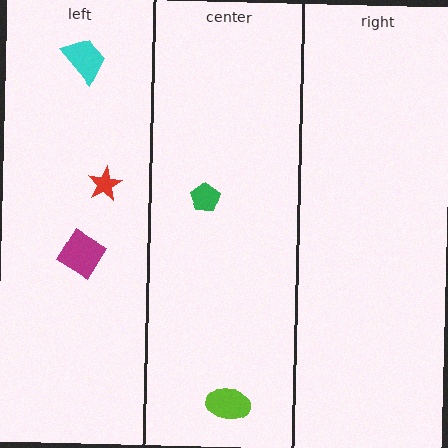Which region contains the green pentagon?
The center region.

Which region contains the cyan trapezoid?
The left region.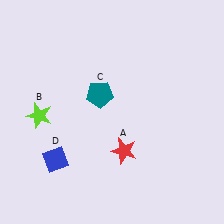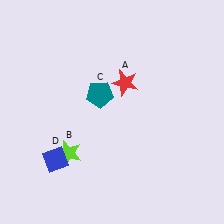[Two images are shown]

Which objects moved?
The objects that moved are: the red star (A), the lime star (B).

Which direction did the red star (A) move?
The red star (A) moved up.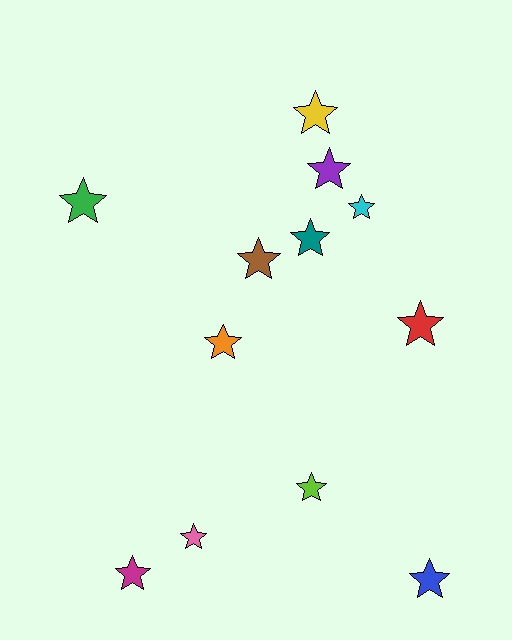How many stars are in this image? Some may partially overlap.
There are 12 stars.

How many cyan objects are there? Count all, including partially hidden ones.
There is 1 cyan object.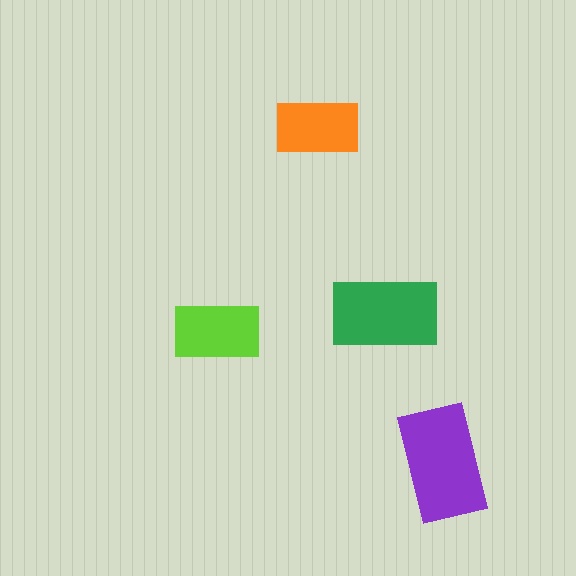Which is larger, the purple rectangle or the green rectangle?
The purple one.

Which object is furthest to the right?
The purple rectangle is rightmost.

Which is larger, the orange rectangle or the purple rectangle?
The purple one.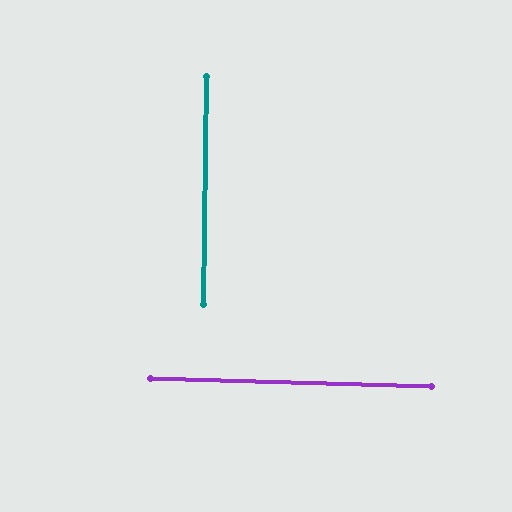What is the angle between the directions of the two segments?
Approximately 89 degrees.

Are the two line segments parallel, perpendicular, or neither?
Perpendicular — they meet at approximately 89°.